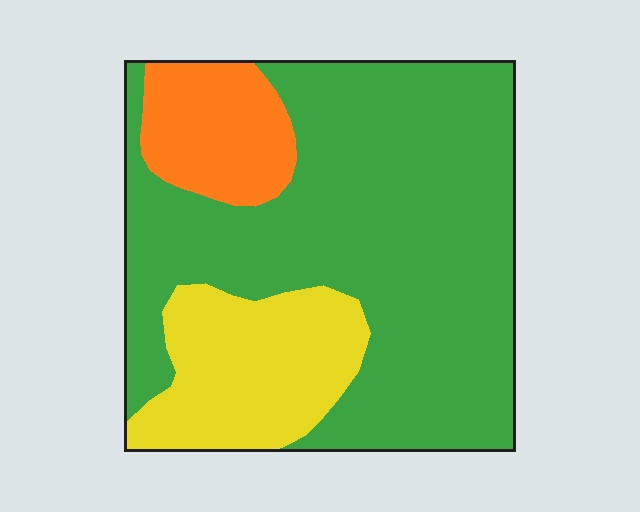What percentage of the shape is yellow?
Yellow takes up between a sixth and a third of the shape.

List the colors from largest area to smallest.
From largest to smallest: green, yellow, orange.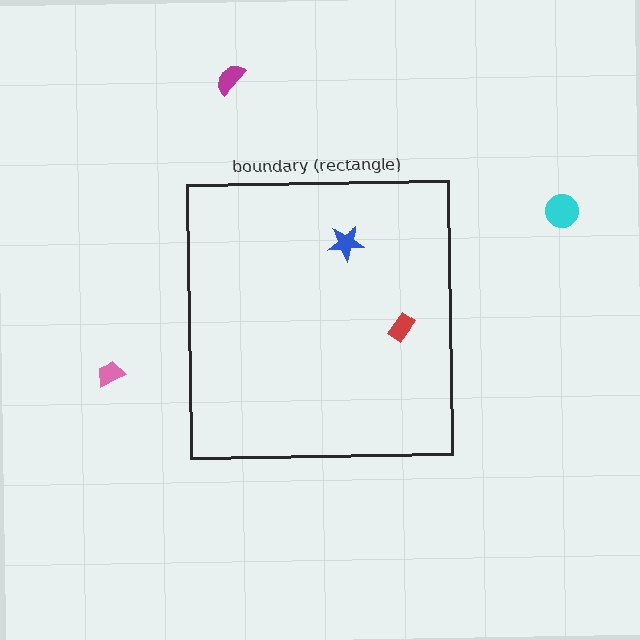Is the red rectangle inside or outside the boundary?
Inside.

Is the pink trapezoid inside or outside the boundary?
Outside.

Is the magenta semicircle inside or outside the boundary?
Outside.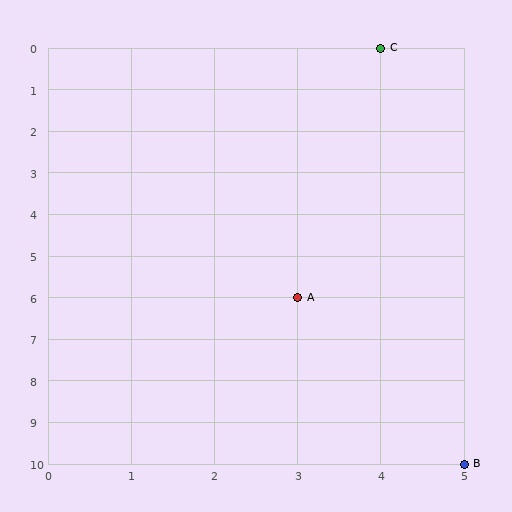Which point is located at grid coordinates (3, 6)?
Point A is at (3, 6).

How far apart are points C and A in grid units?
Points C and A are 1 column and 6 rows apart (about 6.1 grid units diagonally).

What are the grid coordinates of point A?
Point A is at grid coordinates (3, 6).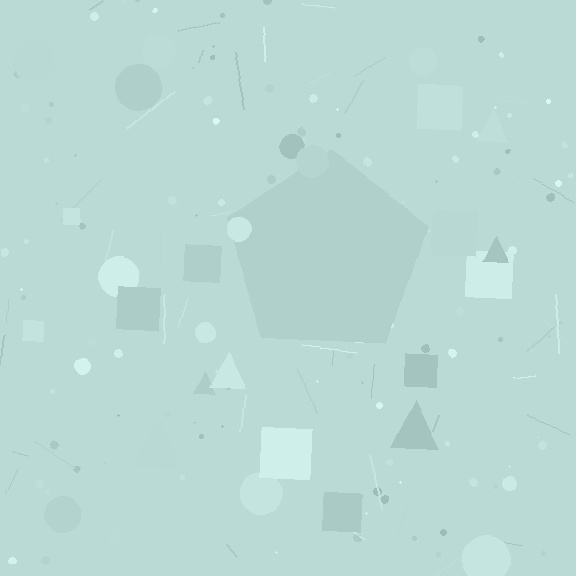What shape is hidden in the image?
A pentagon is hidden in the image.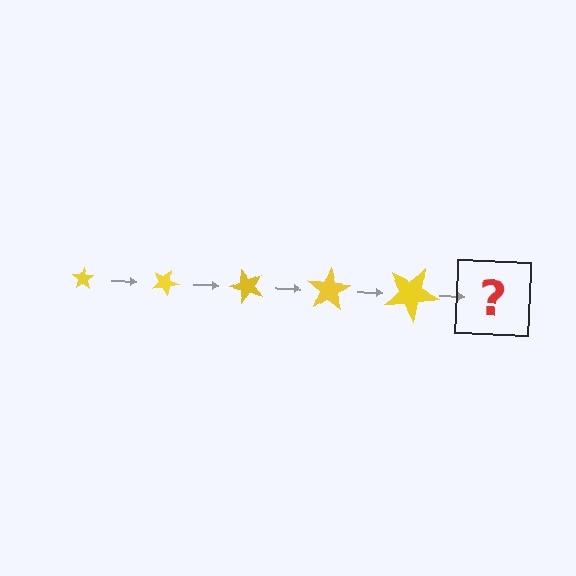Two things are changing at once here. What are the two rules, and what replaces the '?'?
The two rules are that the star grows larger each step and it rotates 25 degrees each step. The '?' should be a star, larger than the previous one and rotated 125 degrees from the start.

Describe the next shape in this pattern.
It should be a star, larger than the previous one and rotated 125 degrees from the start.